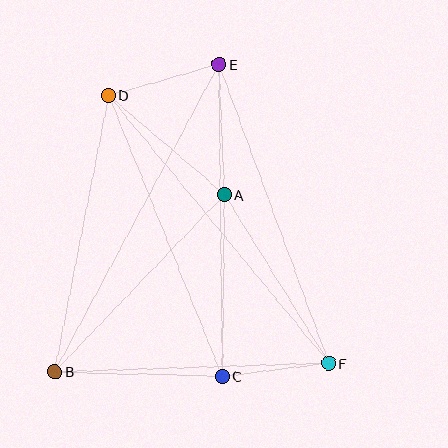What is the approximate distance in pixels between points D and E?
The distance between D and E is approximately 115 pixels.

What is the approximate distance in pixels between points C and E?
The distance between C and E is approximately 312 pixels.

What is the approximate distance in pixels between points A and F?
The distance between A and F is approximately 198 pixels.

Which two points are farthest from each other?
Points B and E are farthest from each other.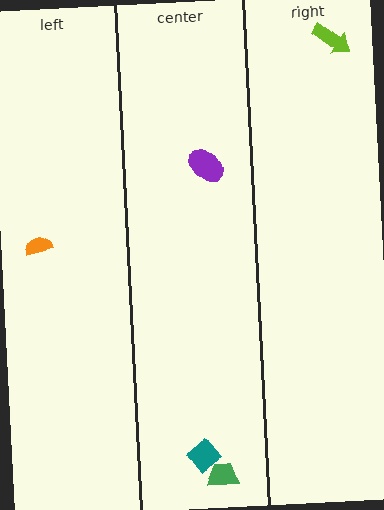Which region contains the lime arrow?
The right region.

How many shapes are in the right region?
1.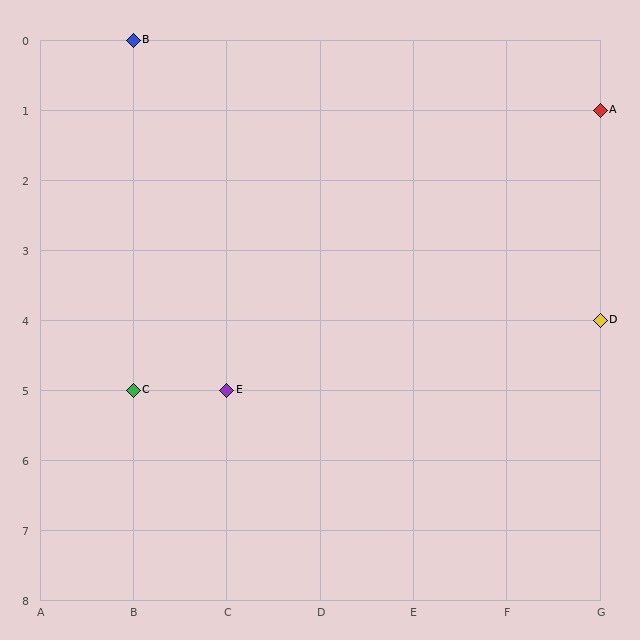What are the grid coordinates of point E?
Point E is at grid coordinates (C, 5).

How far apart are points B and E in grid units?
Points B and E are 1 column and 5 rows apart (about 5.1 grid units diagonally).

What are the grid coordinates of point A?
Point A is at grid coordinates (G, 1).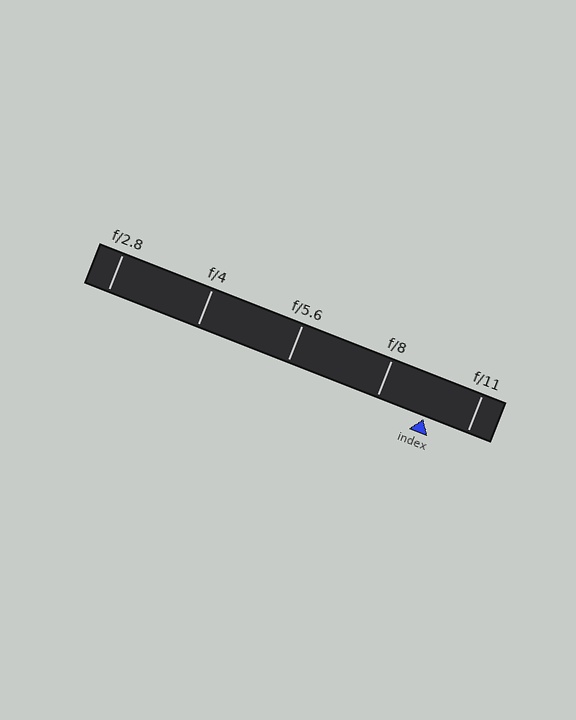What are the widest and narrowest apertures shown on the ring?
The widest aperture shown is f/2.8 and the narrowest is f/11.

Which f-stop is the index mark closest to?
The index mark is closest to f/11.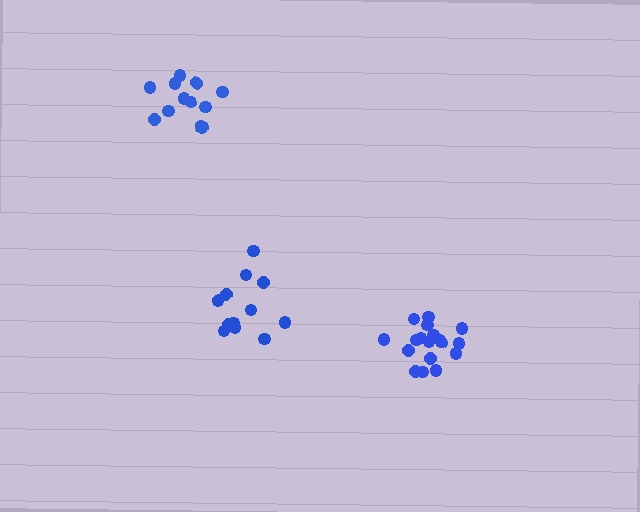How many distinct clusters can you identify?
There are 3 distinct clusters.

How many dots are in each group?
Group 1: 12 dots, Group 2: 18 dots, Group 3: 12 dots (42 total).